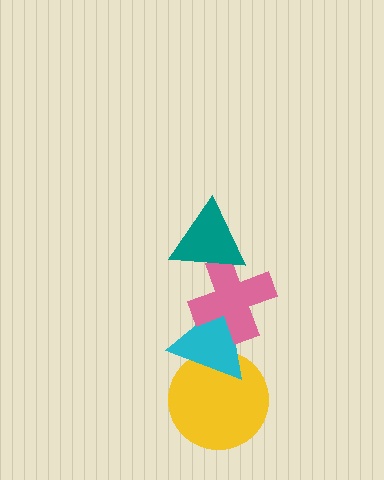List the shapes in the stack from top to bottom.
From top to bottom: the teal triangle, the pink cross, the cyan triangle, the yellow circle.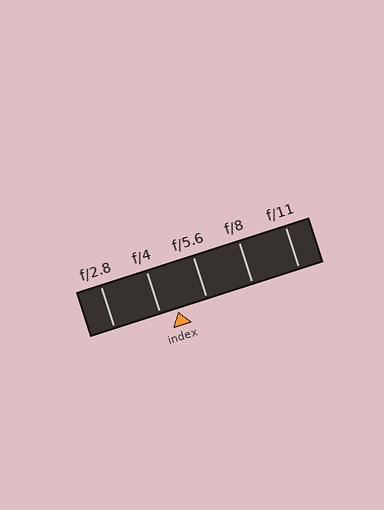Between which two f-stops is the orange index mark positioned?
The index mark is between f/4 and f/5.6.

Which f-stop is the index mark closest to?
The index mark is closest to f/4.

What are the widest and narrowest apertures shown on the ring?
The widest aperture shown is f/2.8 and the narrowest is f/11.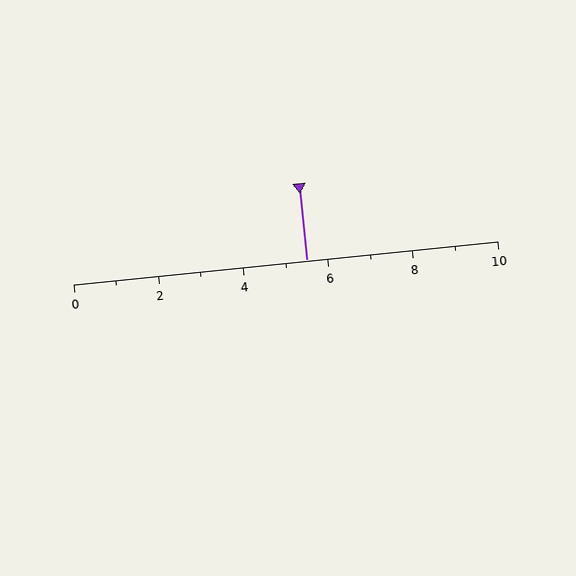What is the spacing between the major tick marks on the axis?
The major ticks are spaced 2 apart.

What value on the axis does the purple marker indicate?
The marker indicates approximately 5.5.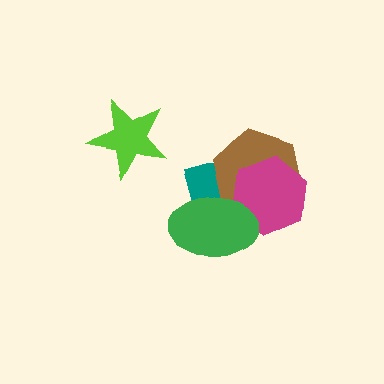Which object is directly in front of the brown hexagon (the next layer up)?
The magenta hexagon is directly in front of the brown hexagon.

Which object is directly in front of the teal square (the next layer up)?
The brown hexagon is directly in front of the teal square.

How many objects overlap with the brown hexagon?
3 objects overlap with the brown hexagon.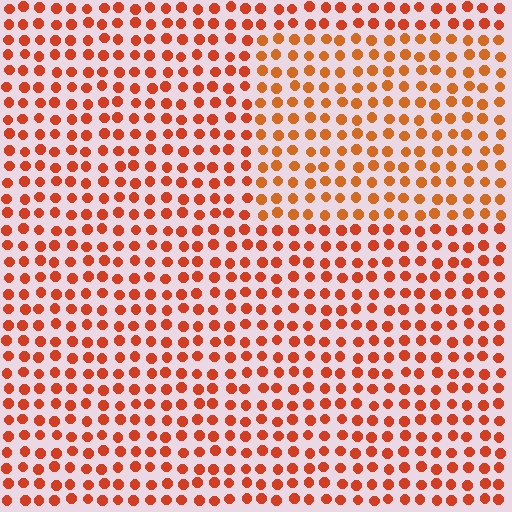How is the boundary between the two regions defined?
The boundary is defined purely by a slight shift in hue (about 16 degrees). Spacing, size, and orientation are identical on both sides.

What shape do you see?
I see a rectangle.